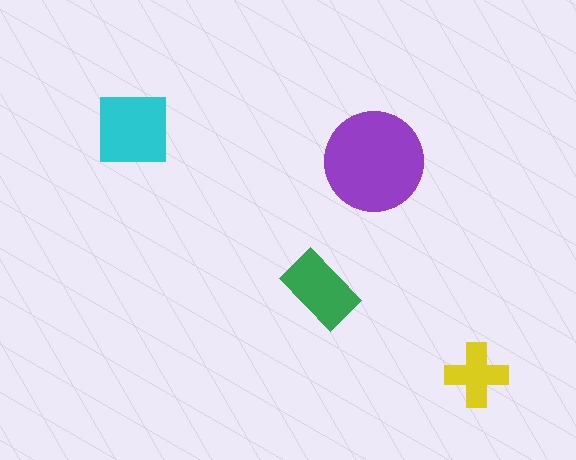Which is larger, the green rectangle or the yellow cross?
The green rectangle.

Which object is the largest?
The purple circle.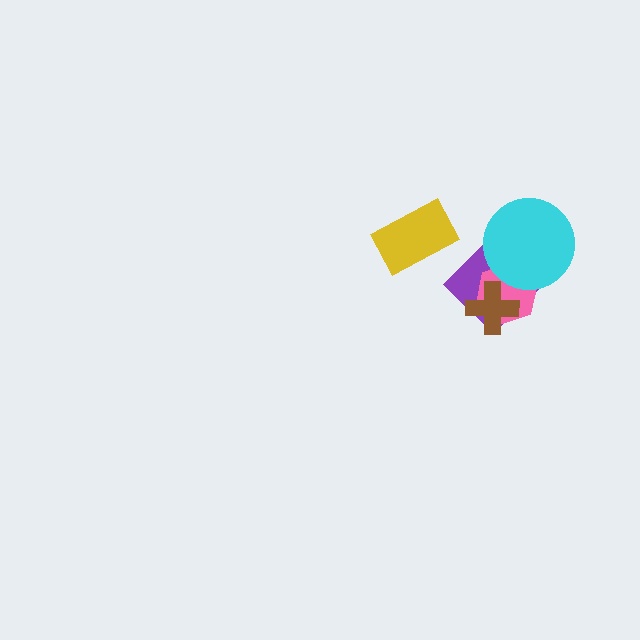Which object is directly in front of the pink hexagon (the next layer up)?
The brown cross is directly in front of the pink hexagon.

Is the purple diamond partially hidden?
Yes, it is partially covered by another shape.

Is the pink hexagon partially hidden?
Yes, it is partially covered by another shape.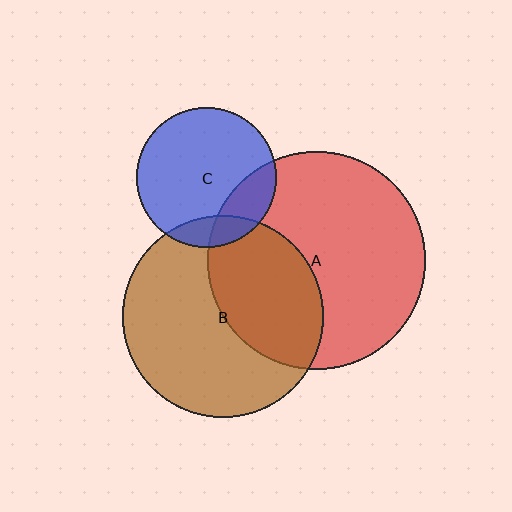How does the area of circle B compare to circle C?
Approximately 2.1 times.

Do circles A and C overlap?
Yes.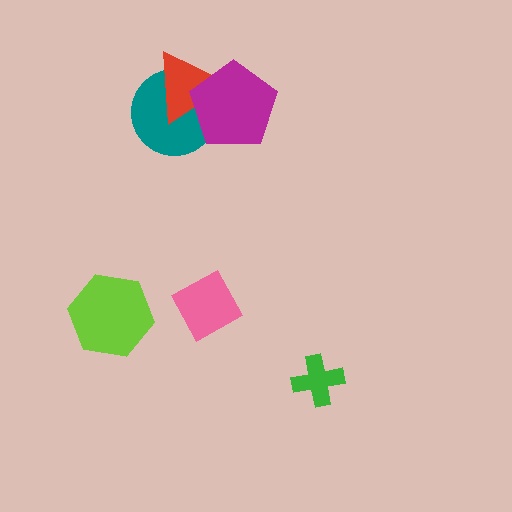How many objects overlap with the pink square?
0 objects overlap with the pink square.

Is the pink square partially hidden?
No, no other shape covers it.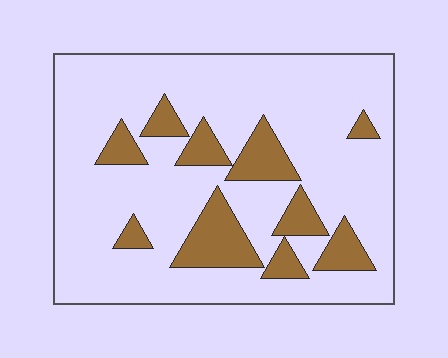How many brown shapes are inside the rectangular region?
10.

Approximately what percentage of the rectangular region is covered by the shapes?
Approximately 20%.